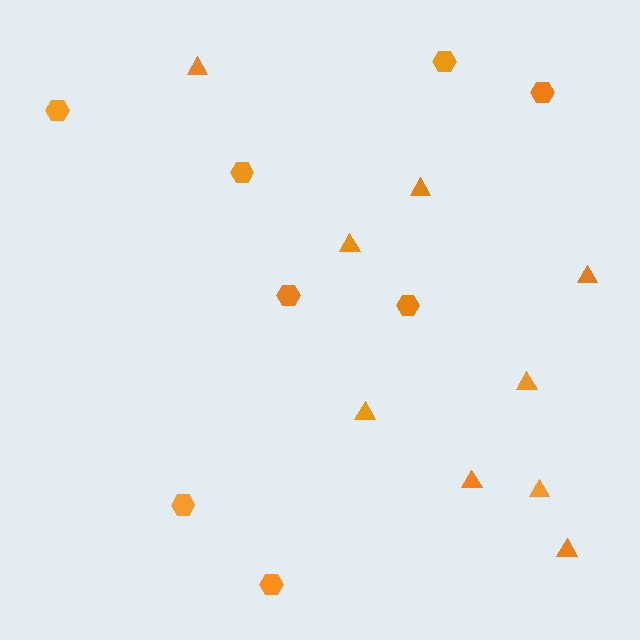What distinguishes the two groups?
There are 2 groups: one group of hexagons (8) and one group of triangles (9).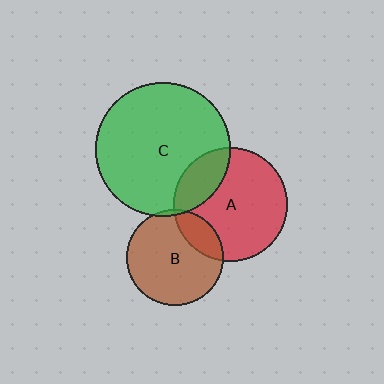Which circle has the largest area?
Circle C (green).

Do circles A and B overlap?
Yes.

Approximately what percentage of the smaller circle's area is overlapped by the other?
Approximately 20%.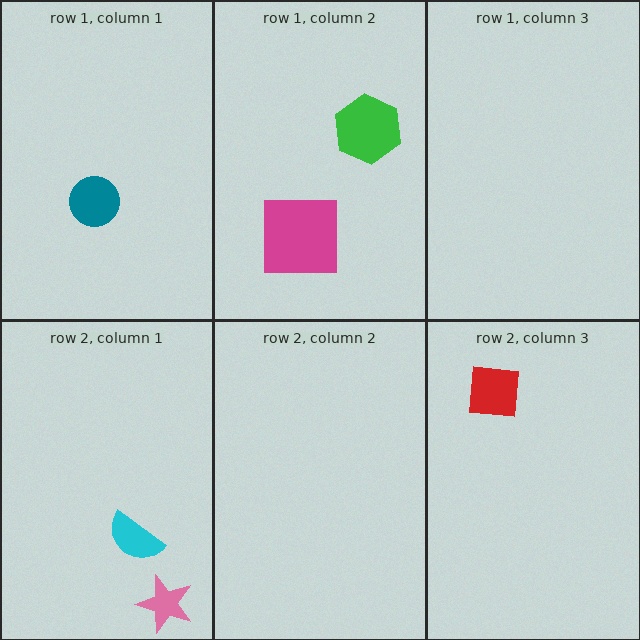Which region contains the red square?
The row 2, column 3 region.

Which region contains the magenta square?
The row 1, column 2 region.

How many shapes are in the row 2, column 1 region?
2.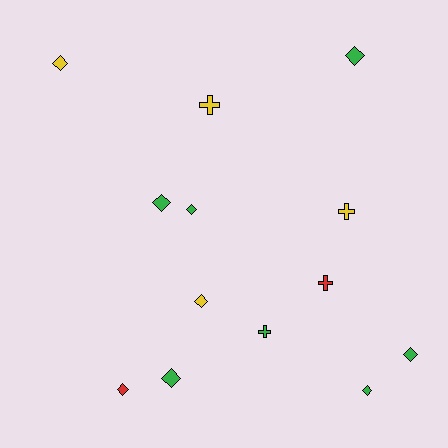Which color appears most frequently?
Green, with 7 objects.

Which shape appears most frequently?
Diamond, with 9 objects.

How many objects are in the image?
There are 13 objects.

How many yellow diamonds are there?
There are 2 yellow diamonds.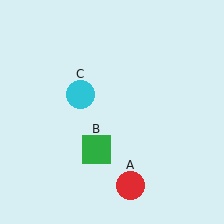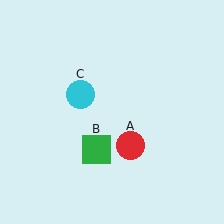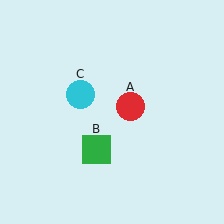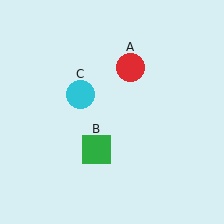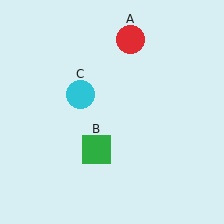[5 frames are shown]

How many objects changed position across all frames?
1 object changed position: red circle (object A).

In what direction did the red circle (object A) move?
The red circle (object A) moved up.